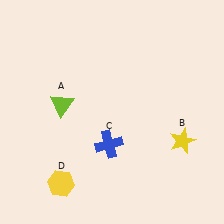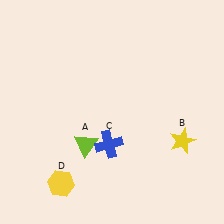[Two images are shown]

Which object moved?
The lime triangle (A) moved down.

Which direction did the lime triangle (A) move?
The lime triangle (A) moved down.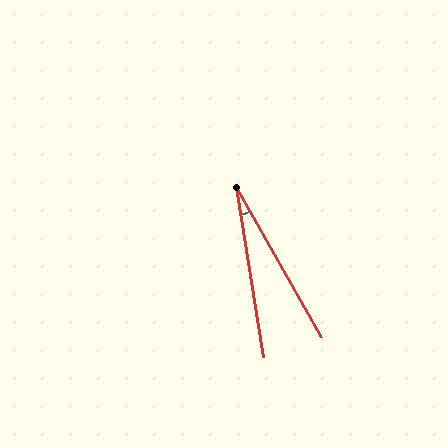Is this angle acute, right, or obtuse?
It is acute.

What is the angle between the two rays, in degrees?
Approximately 21 degrees.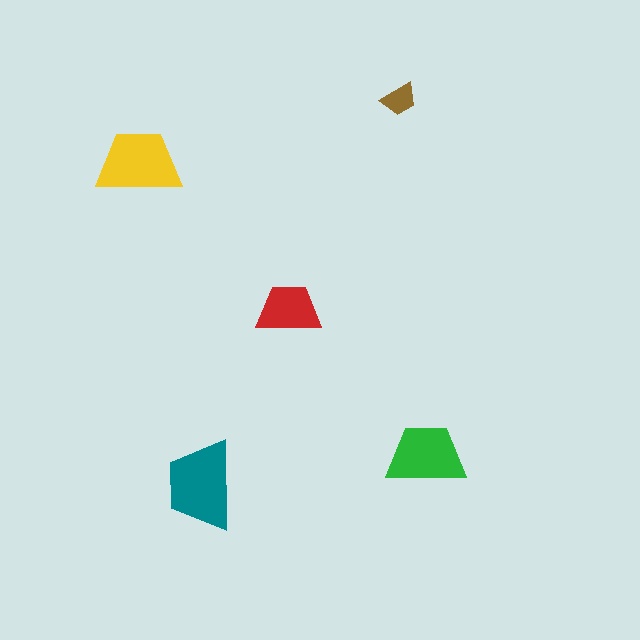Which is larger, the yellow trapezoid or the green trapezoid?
The yellow one.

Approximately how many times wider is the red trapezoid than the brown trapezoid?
About 2 times wider.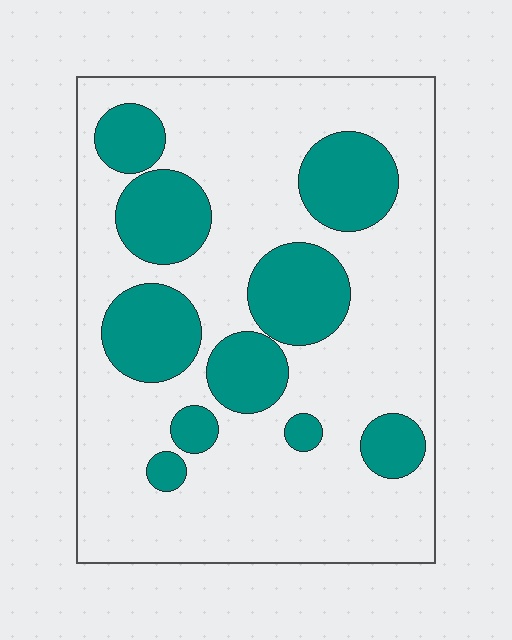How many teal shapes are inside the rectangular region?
10.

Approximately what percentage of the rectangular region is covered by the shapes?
Approximately 30%.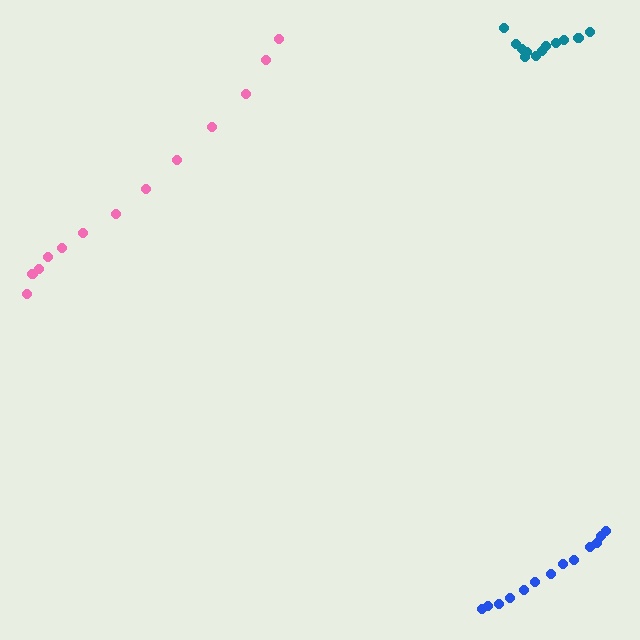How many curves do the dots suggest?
There are 3 distinct paths.